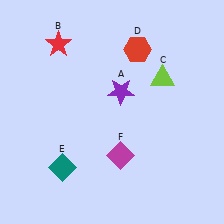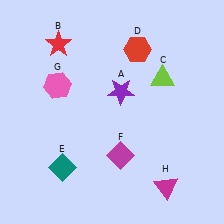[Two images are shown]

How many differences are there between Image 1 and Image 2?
There are 2 differences between the two images.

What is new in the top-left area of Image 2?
A pink hexagon (G) was added in the top-left area of Image 2.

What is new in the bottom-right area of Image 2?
A magenta triangle (H) was added in the bottom-right area of Image 2.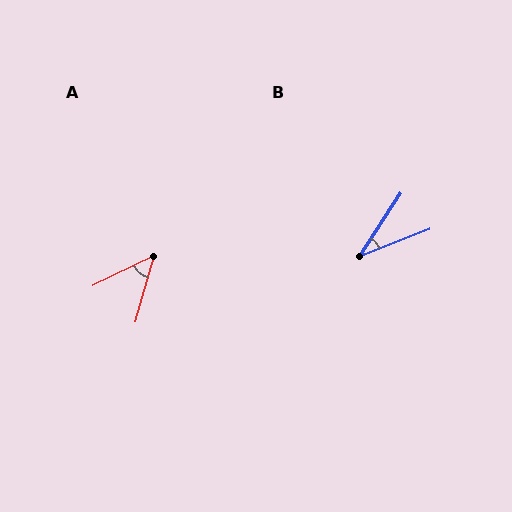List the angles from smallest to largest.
B (36°), A (48°).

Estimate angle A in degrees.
Approximately 48 degrees.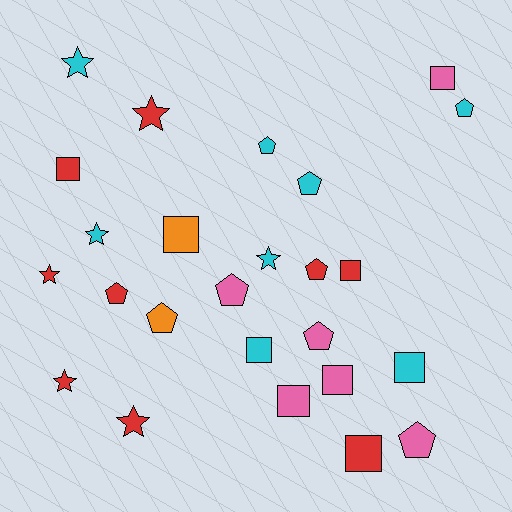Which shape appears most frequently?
Square, with 9 objects.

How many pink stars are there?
There are no pink stars.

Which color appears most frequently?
Red, with 9 objects.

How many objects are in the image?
There are 25 objects.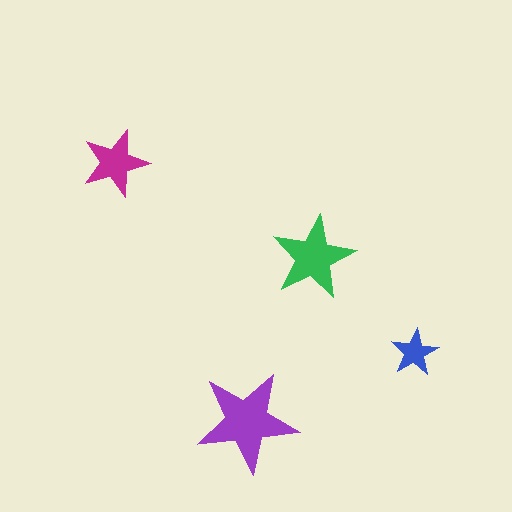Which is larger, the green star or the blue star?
The green one.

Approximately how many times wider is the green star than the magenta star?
About 1.5 times wider.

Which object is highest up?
The magenta star is topmost.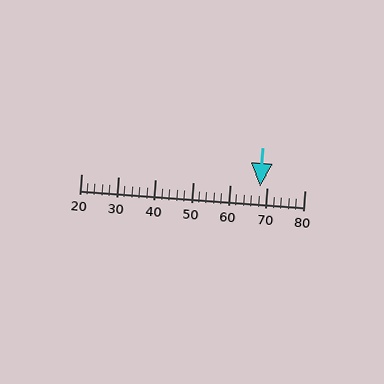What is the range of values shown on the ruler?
The ruler shows values from 20 to 80.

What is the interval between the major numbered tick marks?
The major tick marks are spaced 10 units apart.